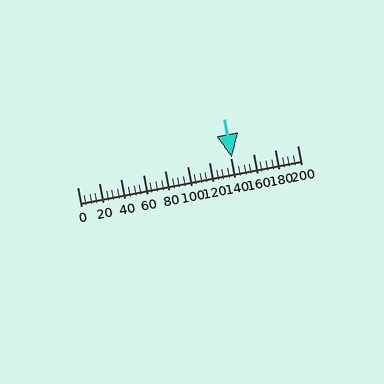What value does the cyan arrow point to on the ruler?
The cyan arrow points to approximately 140.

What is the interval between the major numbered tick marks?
The major tick marks are spaced 20 units apart.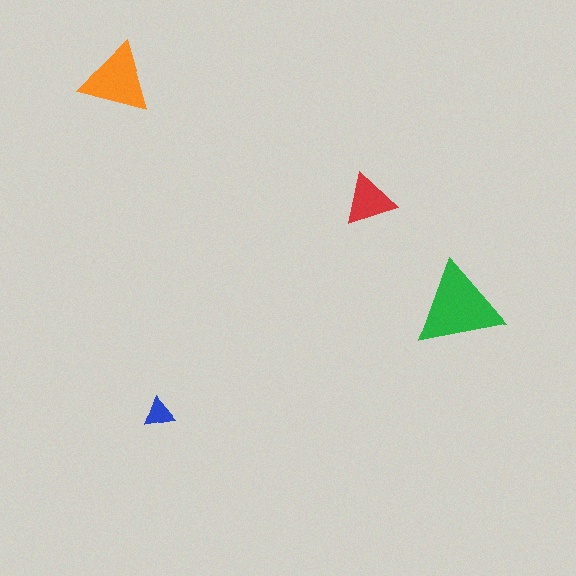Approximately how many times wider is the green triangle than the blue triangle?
About 3 times wider.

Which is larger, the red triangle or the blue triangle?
The red one.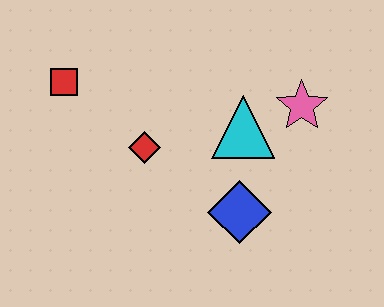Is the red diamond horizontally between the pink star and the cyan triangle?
No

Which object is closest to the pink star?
The cyan triangle is closest to the pink star.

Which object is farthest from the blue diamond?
The red square is farthest from the blue diamond.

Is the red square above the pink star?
Yes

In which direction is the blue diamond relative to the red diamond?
The blue diamond is to the right of the red diamond.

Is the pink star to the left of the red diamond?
No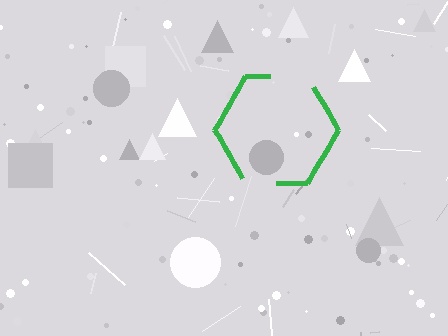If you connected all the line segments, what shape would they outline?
They would outline a hexagon.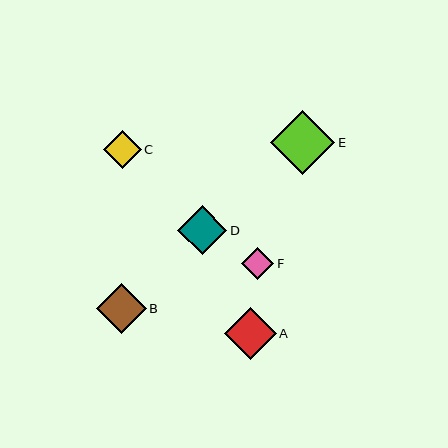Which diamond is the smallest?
Diamond F is the smallest with a size of approximately 32 pixels.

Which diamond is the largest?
Diamond E is the largest with a size of approximately 65 pixels.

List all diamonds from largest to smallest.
From largest to smallest: E, A, B, D, C, F.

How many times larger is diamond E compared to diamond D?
Diamond E is approximately 1.3 times the size of diamond D.